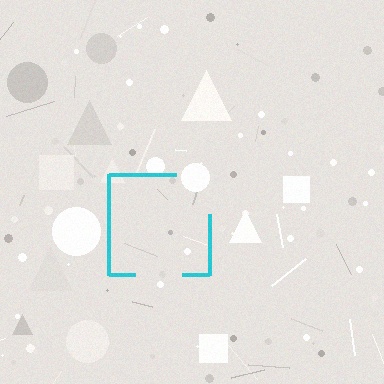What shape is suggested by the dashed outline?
The dashed outline suggests a square.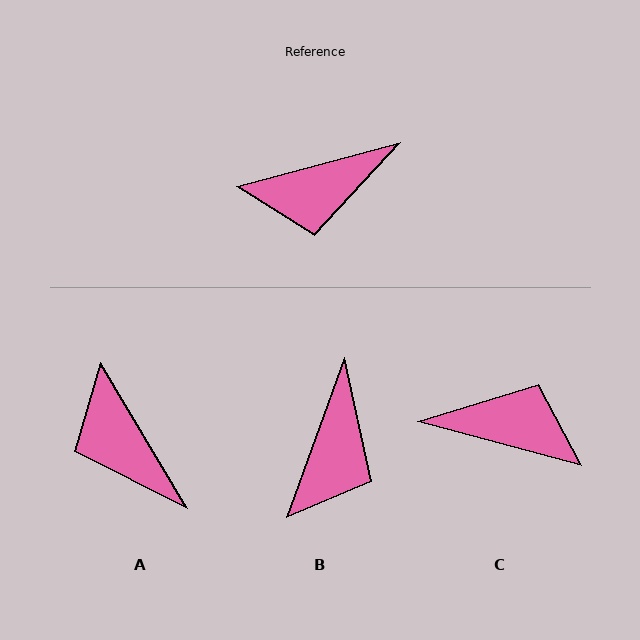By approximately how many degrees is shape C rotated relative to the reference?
Approximately 150 degrees counter-clockwise.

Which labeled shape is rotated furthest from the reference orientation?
C, about 150 degrees away.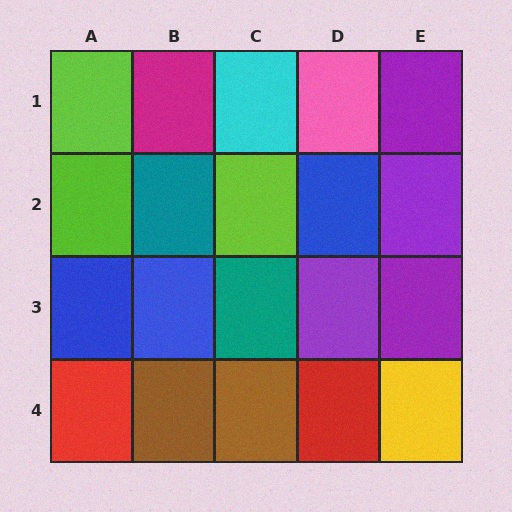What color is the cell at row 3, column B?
Blue.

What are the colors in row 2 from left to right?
Lime, teal, lime, blue, purple.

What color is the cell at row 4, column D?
Red.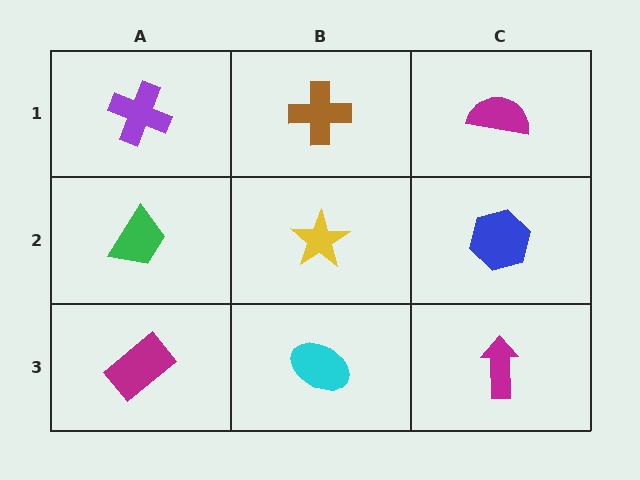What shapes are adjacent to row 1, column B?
A yellow star (row 2, column B), a purple cross (row 1, column A), a magenta semicircle (row 1, column C).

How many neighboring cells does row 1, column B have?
3.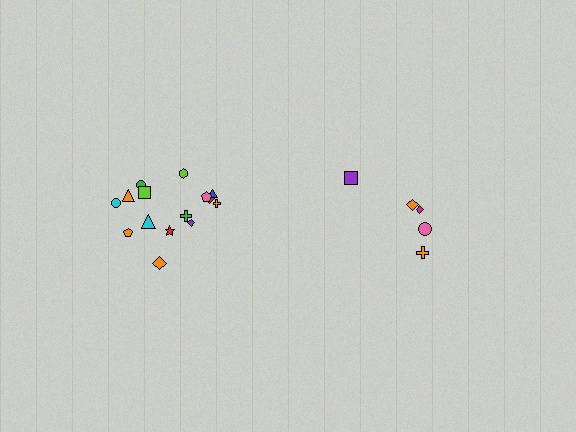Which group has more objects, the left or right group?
The left group.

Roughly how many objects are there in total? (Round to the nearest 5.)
Roughly 20 objects in total.